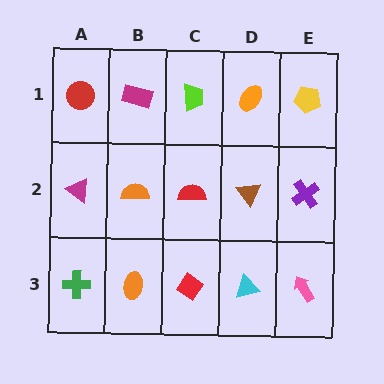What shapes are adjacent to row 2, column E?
A yellow pentagon (row 1, column E), a pink arrow (row 3, column E), a brown triangle (row 2, column D).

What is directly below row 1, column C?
A red semicircle.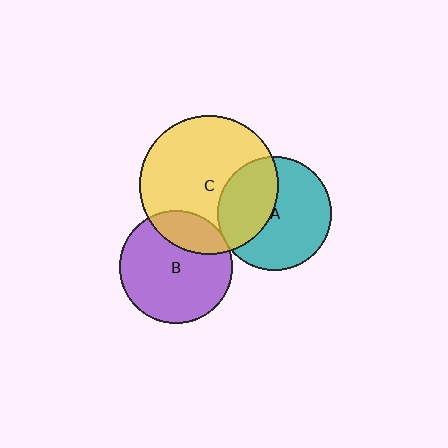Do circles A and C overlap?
Yes.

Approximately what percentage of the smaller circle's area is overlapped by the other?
Approximately 40%.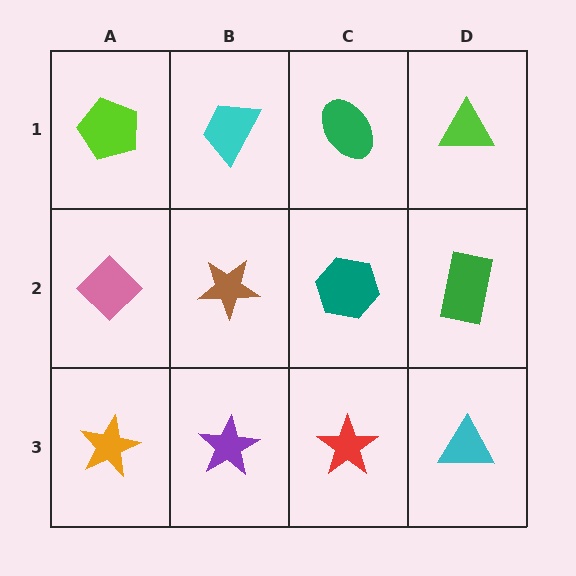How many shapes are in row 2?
4 shapes.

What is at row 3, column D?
A cyan triangle.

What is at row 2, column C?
A teal hexagon.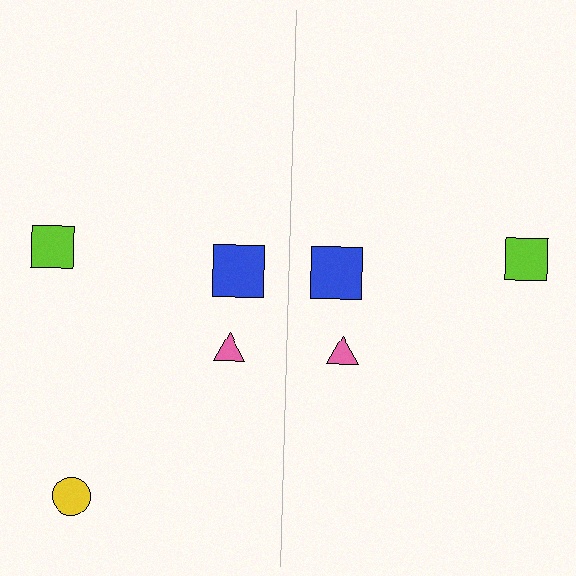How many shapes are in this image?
There are 7 shapes in this image.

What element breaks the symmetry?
A yellow circle is missing from the right side.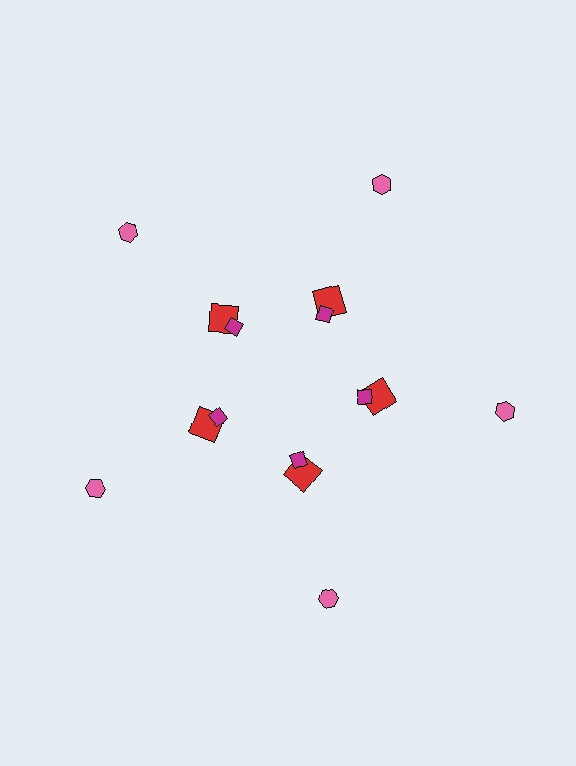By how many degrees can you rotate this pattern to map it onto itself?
The pattern maps onto itself every 72 degrees of rotation.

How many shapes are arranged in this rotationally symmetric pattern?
There are 15 shapes, arranged in 5 groups of 3.